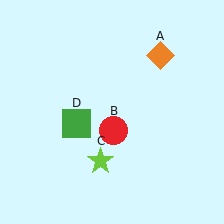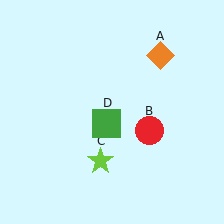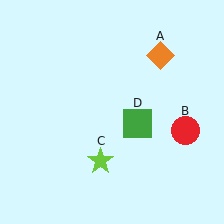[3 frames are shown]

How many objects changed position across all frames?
2 objects changed position: red circle (object B), green square (object D).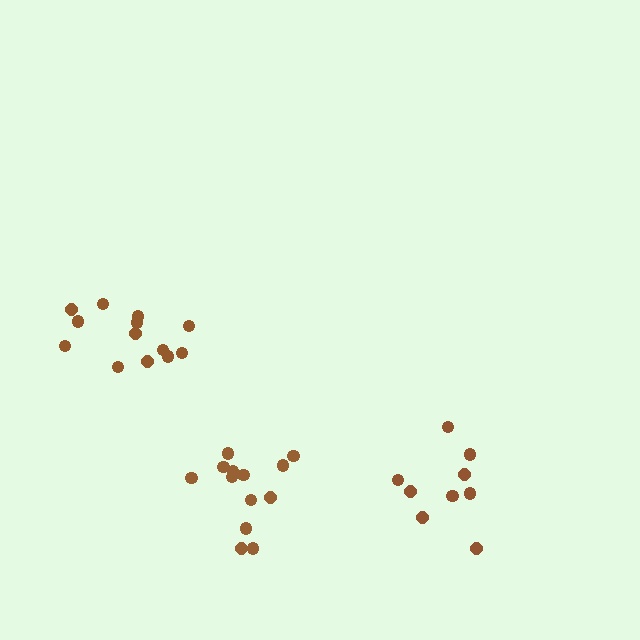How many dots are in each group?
Group 1: 9 dots, Group 2: 13 dots, Group 3: 13 dots (35 total).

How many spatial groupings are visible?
There are 3 spatial groupings.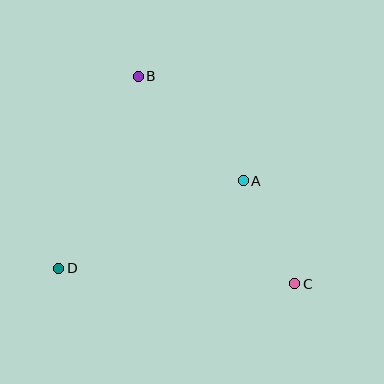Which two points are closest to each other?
Points A and C are closest to each other.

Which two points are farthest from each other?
Points B and C are farthest from each other.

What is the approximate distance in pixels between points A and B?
The distance between A and B is approximately 148 pixels.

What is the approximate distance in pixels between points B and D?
The distance between B and D is approximately 207 pixels.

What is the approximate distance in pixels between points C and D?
The distance between C and D is approximately 236 pixels.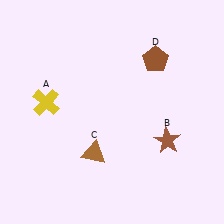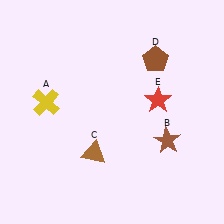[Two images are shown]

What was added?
A red star (E) was added in Image 2.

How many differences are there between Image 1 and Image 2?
There is 1 difference between the two images.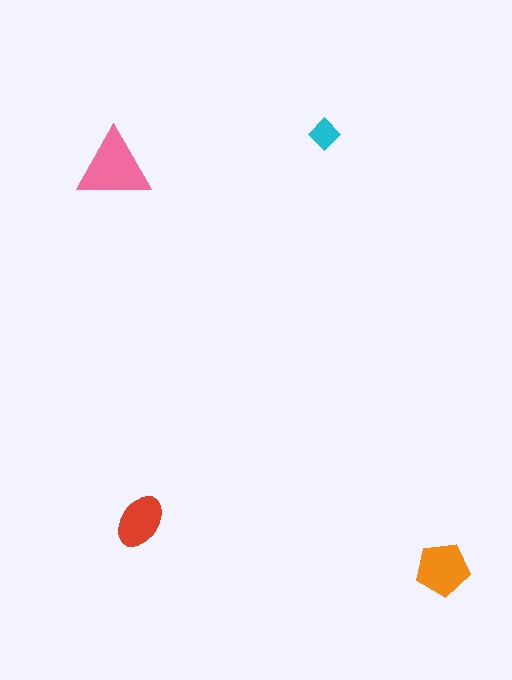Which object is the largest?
The pink triangle.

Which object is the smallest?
The cyan diamond.